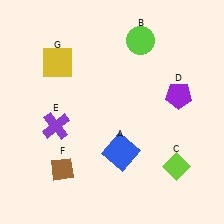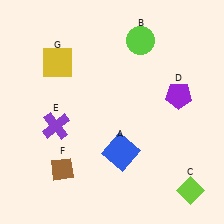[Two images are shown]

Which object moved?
The lime diamond (C) moved down.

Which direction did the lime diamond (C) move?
The lime diamond (C) moved down.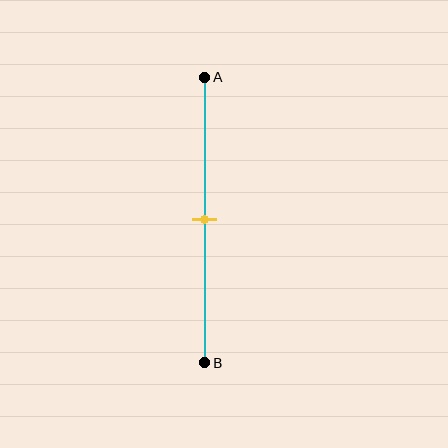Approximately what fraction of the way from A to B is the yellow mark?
The yellow mark is approximately 50% of the way from A to B.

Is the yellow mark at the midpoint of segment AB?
Yes, the mark is approximately at the midpoint.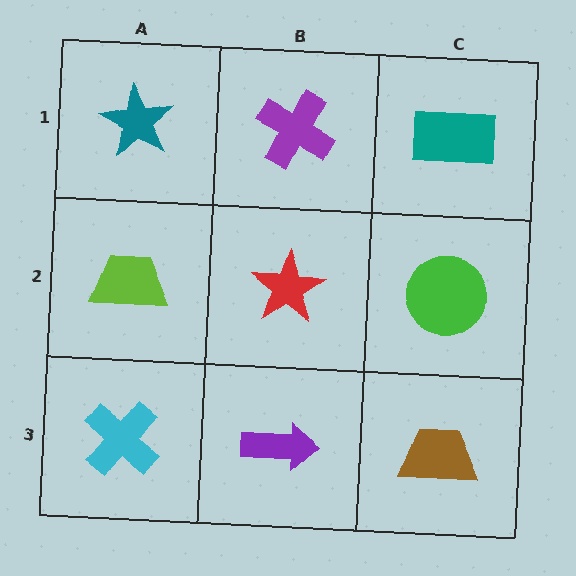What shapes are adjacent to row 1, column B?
A red star (row 2, column B), a teal star (row 1, column A), a teal rectangle (row 1, column C).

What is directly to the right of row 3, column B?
A brown trapezoid.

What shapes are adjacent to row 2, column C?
A teal rectangle (row 1, column C), a brown trapezoid (row 3, column C), a red star (row 2, column B).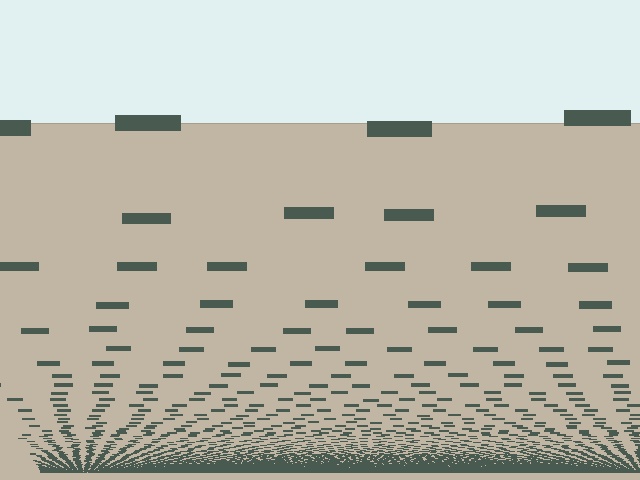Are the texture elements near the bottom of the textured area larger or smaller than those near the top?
Smaller. The gradient is inverted — elements near the bottom are smaller and denser.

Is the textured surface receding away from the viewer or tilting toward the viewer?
The surface appears to tilt toward the viewer. Texture elements get larger and sparser toward the top.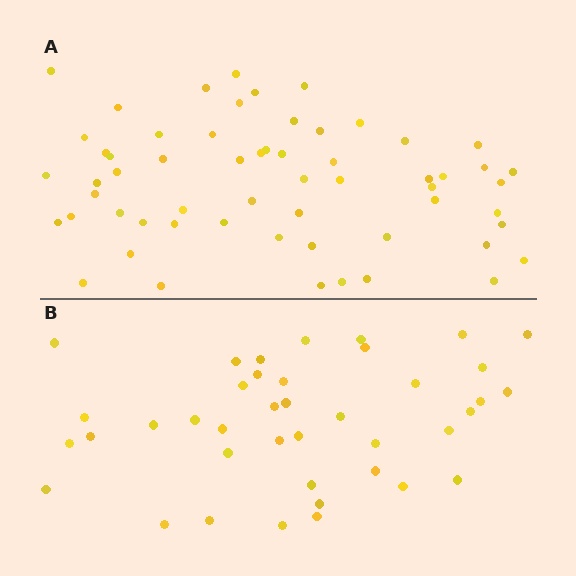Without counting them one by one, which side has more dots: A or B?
Region A (the top region) has more dots.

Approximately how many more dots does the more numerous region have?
Region A has approximately 20 more dots than region B.